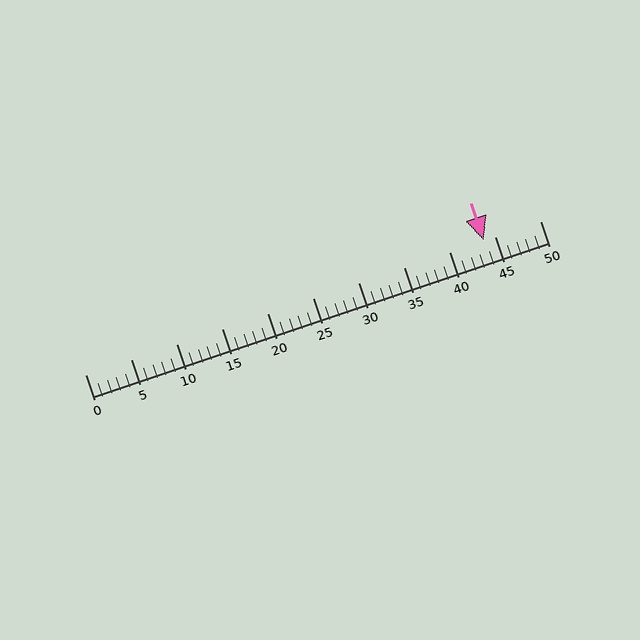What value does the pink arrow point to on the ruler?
The pink arrow points to approximately 44.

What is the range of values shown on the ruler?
The ruler shows values from 0 to 50.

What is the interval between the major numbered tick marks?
The major tick marks are spaced 5 units apart.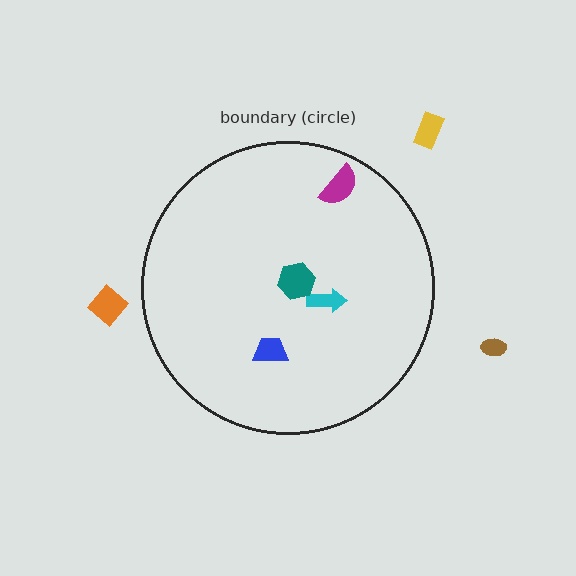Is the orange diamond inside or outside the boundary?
Outside.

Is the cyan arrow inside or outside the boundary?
Inside.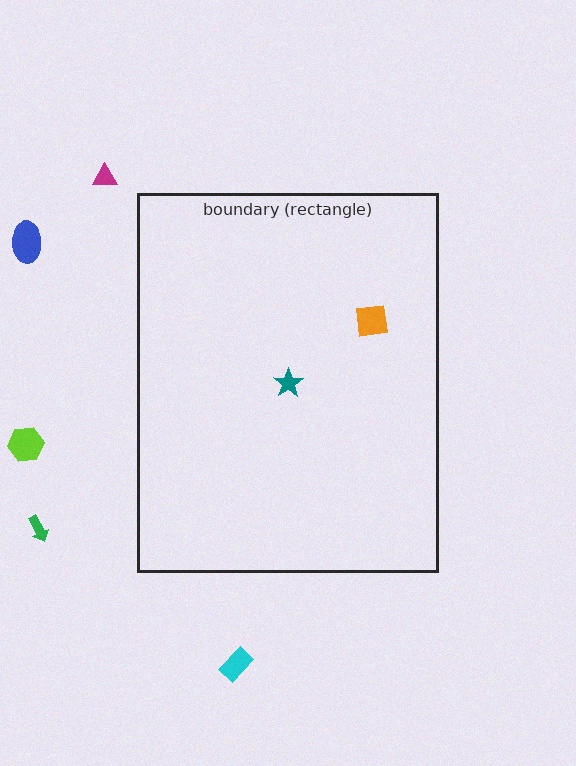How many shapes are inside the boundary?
2 inside, 5 outside.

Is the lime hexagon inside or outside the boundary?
Outside.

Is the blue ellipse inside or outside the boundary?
Outside.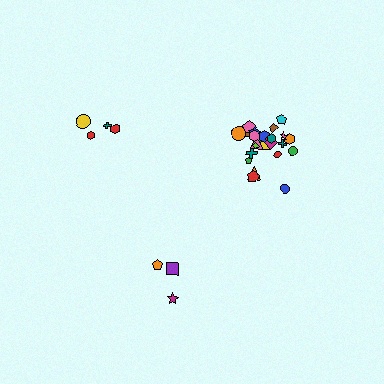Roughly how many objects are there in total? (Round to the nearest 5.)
Roughly 30 objects in total.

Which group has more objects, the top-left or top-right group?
The top-right group.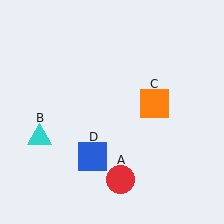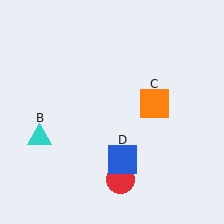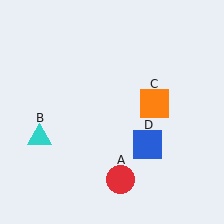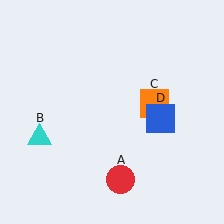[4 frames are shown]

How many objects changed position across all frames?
1 object changed position: blue square (object D).